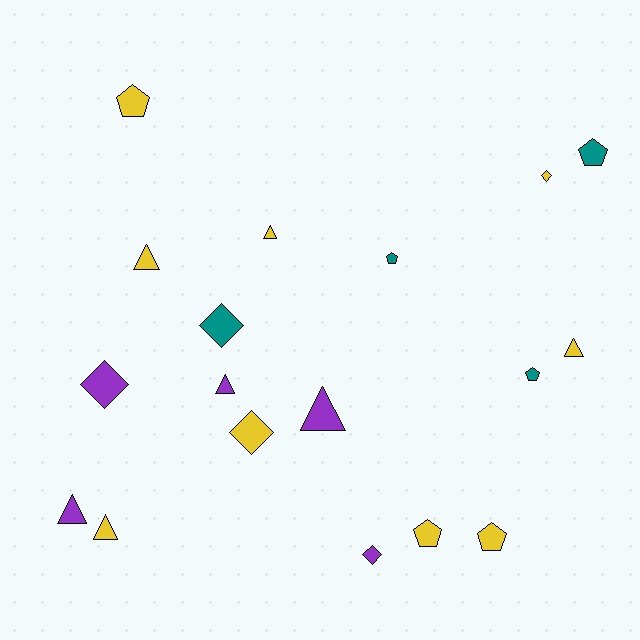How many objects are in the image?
There are 18 objects.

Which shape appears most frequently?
Triangle, with 7 objects.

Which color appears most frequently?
Yellow, with 9 objects.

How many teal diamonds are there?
There is 1 teal diamond.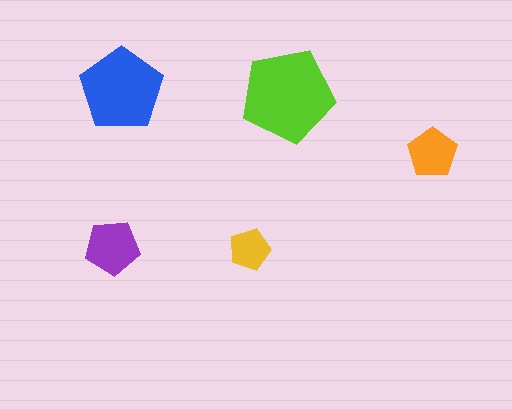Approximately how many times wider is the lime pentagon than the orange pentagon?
About 2 times wider.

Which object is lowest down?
The yellow pentagon is bottommost.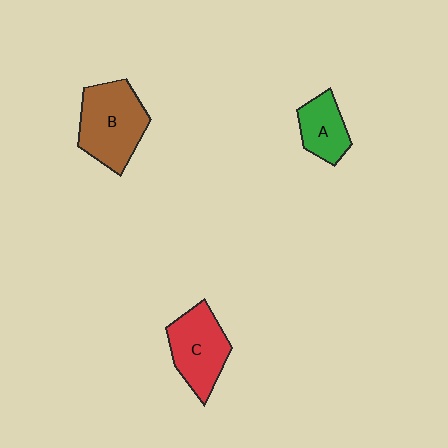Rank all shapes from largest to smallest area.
From largest to smallest: B (brown), C (red), A (green).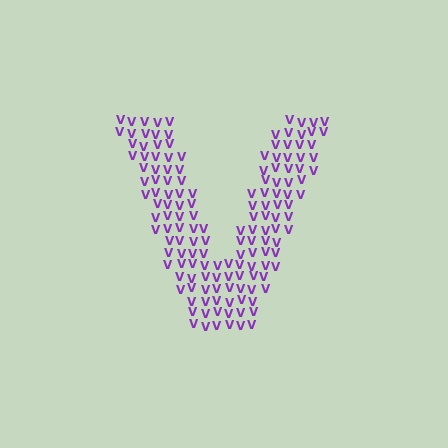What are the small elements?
The small elements are letter V's.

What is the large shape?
The large shape is the letter V.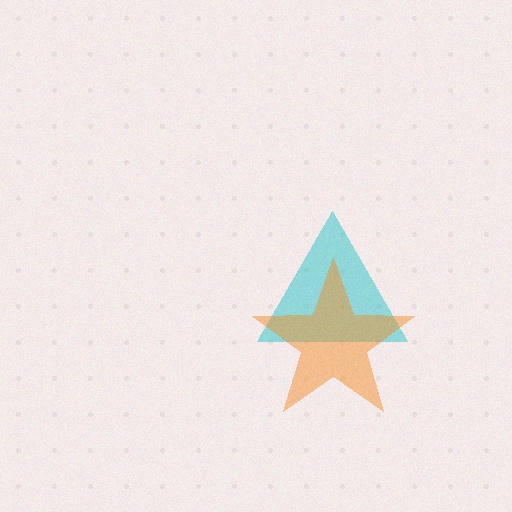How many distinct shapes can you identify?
There are 2 distinct shapes: a cyan triangle, an orange star.